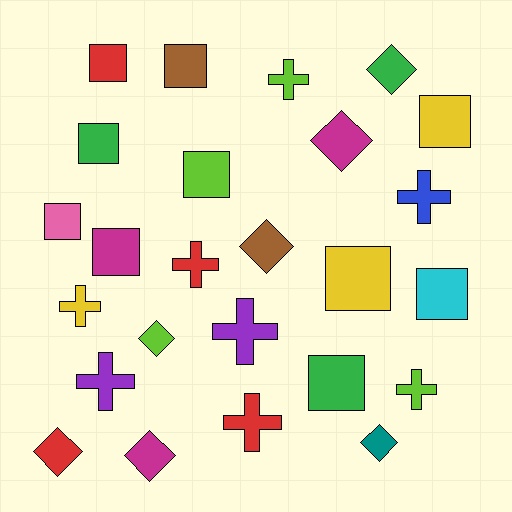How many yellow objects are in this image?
There are 3 yellow objects.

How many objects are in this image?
There are 25 objects.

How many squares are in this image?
There are 10 squares.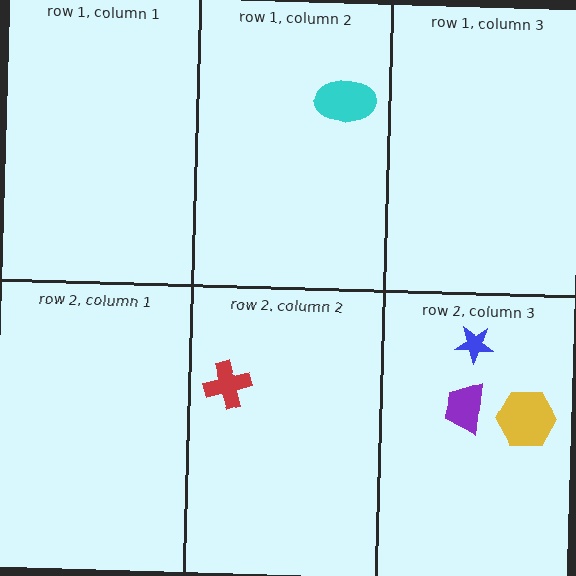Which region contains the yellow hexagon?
The row 2, column 3 region.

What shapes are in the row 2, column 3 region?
The blue star, the purple trapezoid, the yellow hexagon.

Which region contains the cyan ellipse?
The row 1, column 2 region.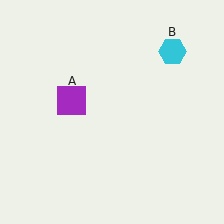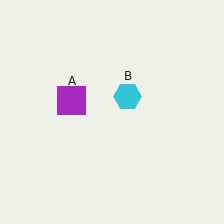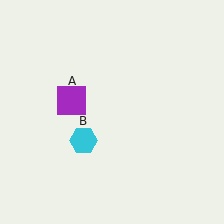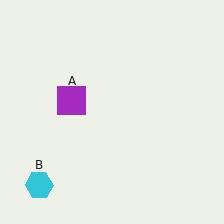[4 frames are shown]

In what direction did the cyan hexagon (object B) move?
The cyan hexagon (object B) moved down and to the left.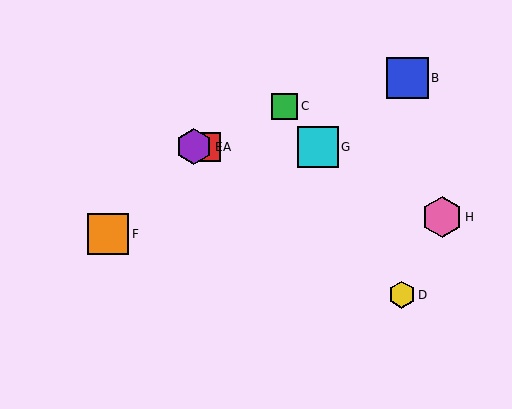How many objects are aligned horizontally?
3 objects (A, E, G) are aligned horizontally.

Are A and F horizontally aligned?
No, A is at y≈147 and F is at y≈234.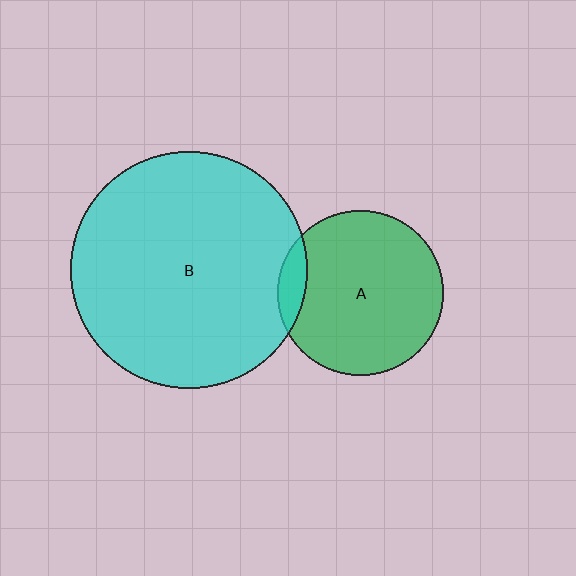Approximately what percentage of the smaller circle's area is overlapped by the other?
Approximately 10%.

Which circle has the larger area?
Circle B (cyan).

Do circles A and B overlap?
Yes.